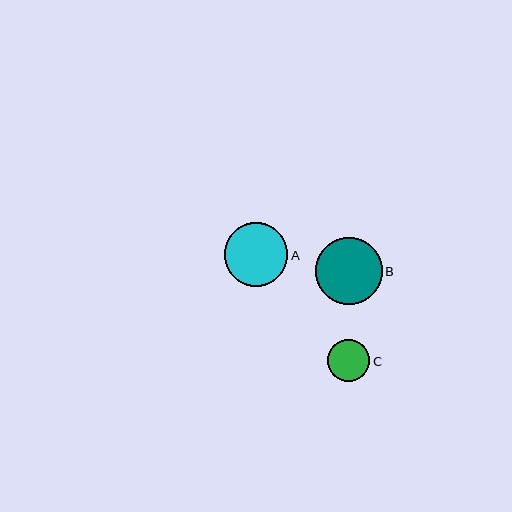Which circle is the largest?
Circle B is the largest with a size of approximately 67 pixels.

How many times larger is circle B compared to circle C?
Circle B is approximately 1.6 times the size of circle C.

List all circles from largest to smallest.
From largest to smallest: B, A, C.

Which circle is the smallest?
Circle C is the smallest with a size of approximately 42 pixels.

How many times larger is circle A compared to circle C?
Circle A is approximately 1.5 times the size of circle C.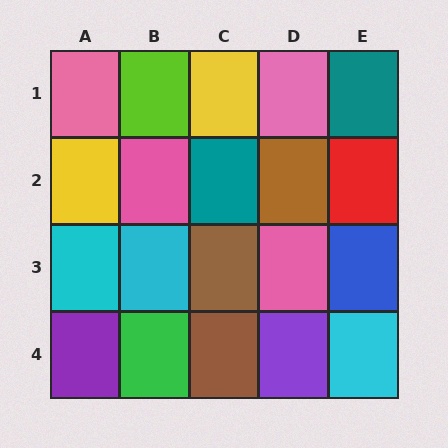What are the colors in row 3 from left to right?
Cyan, cyan, brown, pink, blue.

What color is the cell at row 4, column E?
Cyan.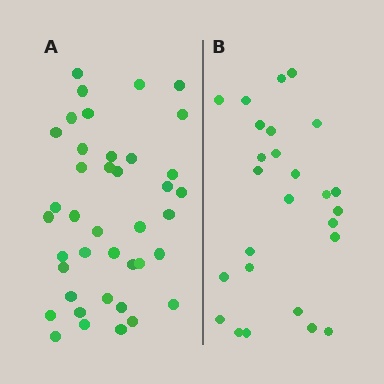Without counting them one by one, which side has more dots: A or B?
Region A (the left region) has more dots.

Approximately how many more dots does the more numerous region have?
Region A has approximately 15 more dots than region B.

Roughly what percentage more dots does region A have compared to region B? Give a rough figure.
About 55% more.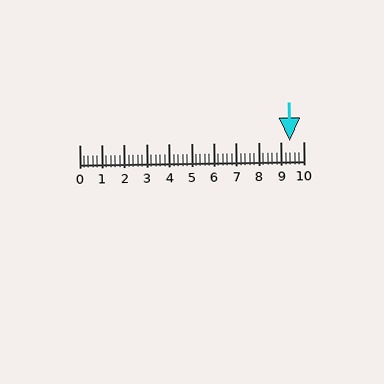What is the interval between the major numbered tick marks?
The major tick marks are spaced 1 units apart.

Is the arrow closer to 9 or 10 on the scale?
The arrow is closer to 9.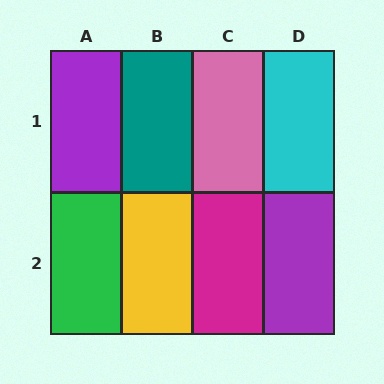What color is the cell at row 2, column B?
Yellow.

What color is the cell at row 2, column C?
Magenta.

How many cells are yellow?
1 cell is yellow.